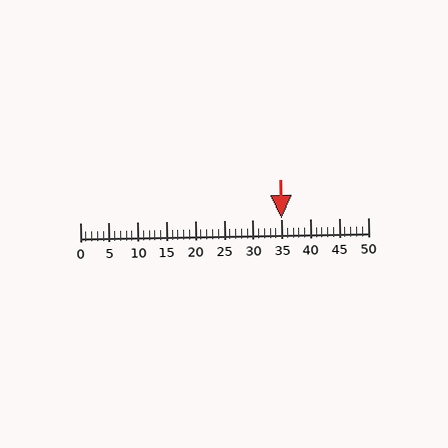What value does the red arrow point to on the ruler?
The red arrow points to approximately 35.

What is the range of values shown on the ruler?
The ruler shows values from 0 to 50.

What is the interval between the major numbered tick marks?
The major tick marks are spaced 5 units apart.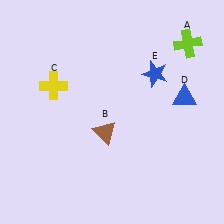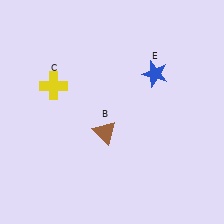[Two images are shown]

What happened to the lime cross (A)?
The lime cross (A) was removed in Image 2. It was in the top-right area of Image 1.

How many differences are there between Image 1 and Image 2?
There are 2 differences between the two images.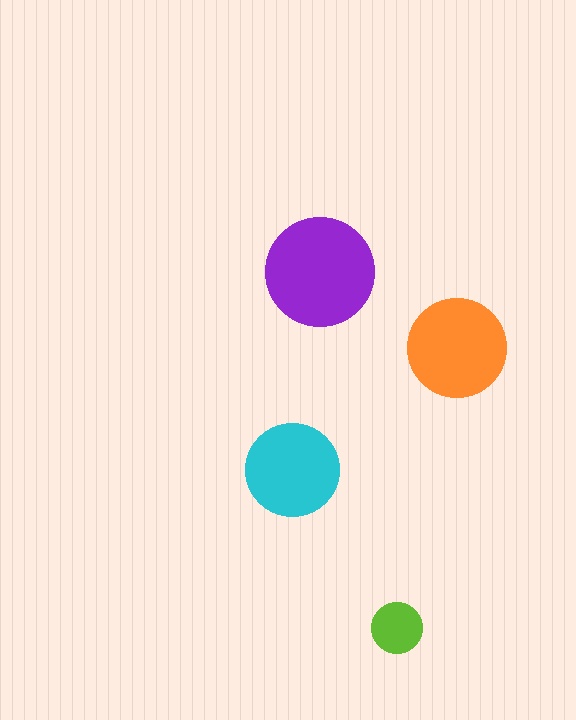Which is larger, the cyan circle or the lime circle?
The cyan one.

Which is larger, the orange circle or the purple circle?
The purple one.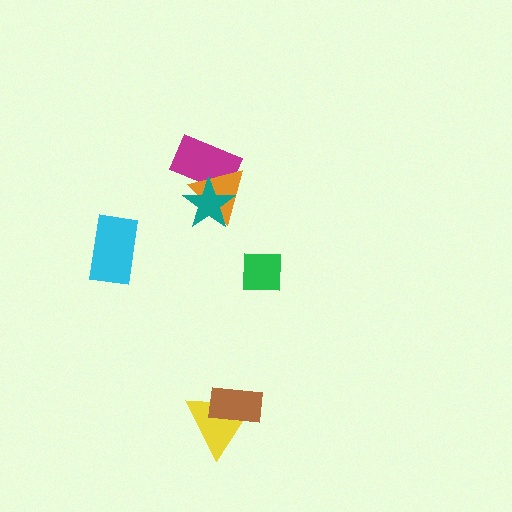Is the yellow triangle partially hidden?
Yes, it is partially covered by another shape.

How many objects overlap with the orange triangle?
2 objects overlap with the orange triangle.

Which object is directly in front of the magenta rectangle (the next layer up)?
The orange triangle is directly in front of the magenta rectangle.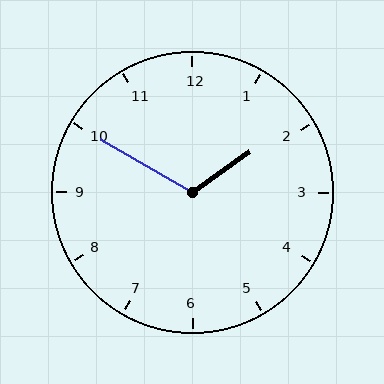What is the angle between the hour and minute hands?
Approximately 115 degrees.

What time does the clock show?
1:50.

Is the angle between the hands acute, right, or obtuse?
It is obtuse.